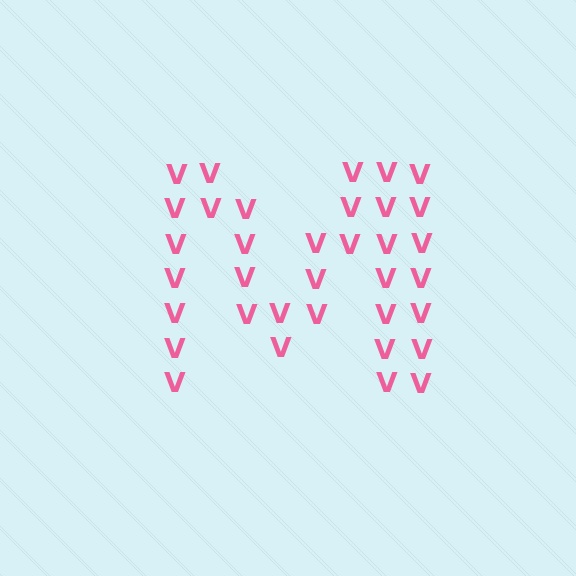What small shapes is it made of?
It is made of small letter V's.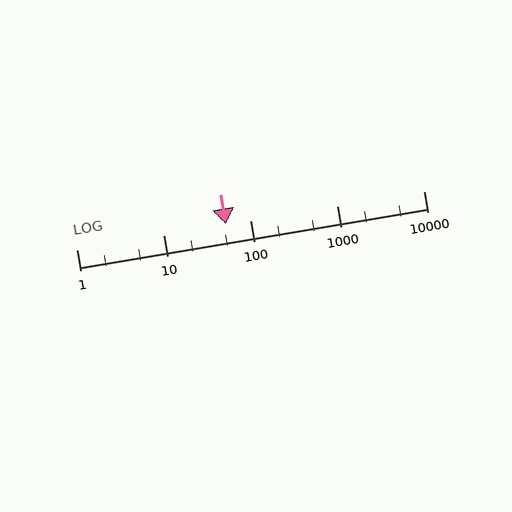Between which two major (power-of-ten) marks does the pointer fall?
The pointer is between 10 and 100.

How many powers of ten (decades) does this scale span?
The scale spans 4 decades, from 1 to 10000.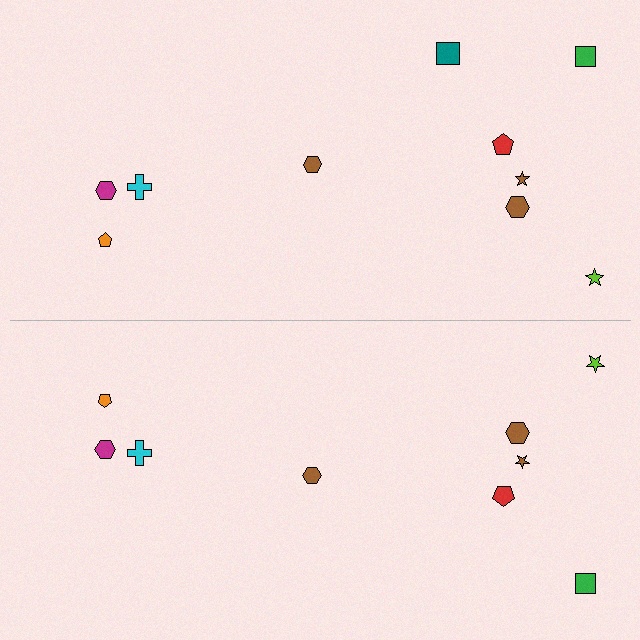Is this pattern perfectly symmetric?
No, the pattern is not perfectly symmetric. A teal square is missing from the bottom side.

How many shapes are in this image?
There are 19 shapes in this image.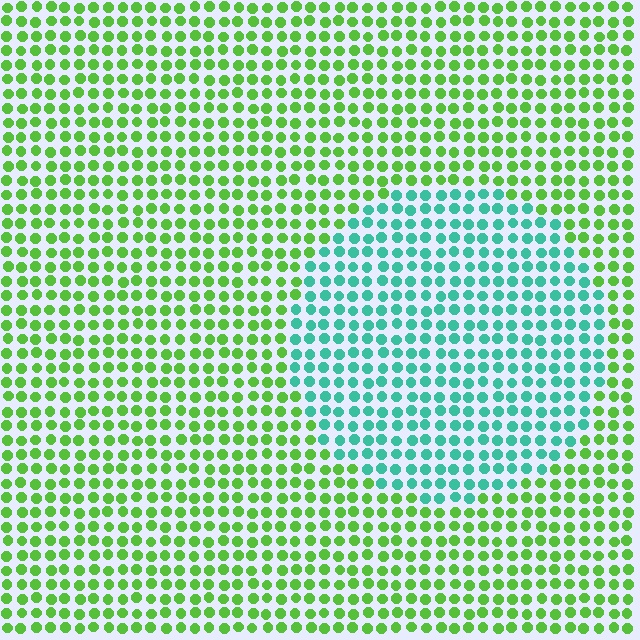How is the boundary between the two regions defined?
The boundary is defined purely by a slight shift in hue (about 57 degrees). Spacing, size, and orientation are identical on both sides.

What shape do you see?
I see a circle.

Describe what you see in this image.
The image is filled with small lime elements in a uniform arrangement. A circle-shaped region is visible where the elements are tinted to a slightly different hue, forming a subtle color boundary.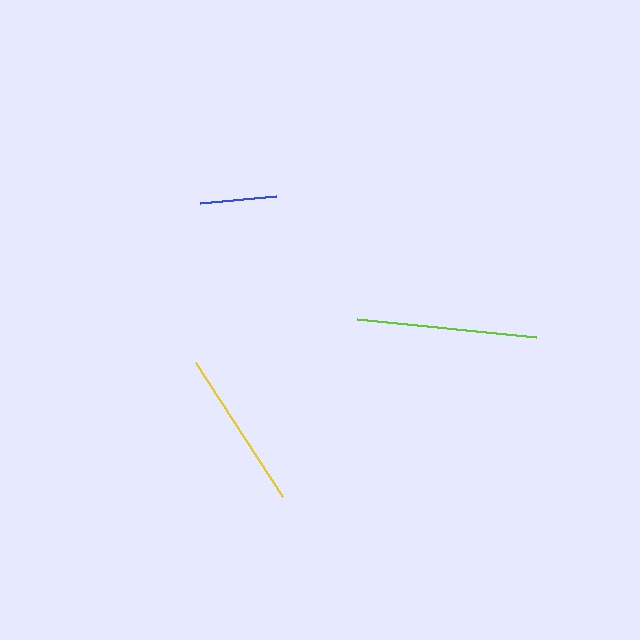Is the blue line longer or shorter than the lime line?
The lime line is longer than the blue line.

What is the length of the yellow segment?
The yellow segment is approximately 160 pixels long.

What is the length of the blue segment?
The blue segment is approximately 76 pixels long.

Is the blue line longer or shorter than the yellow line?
The yellow line is longer than the blue line.